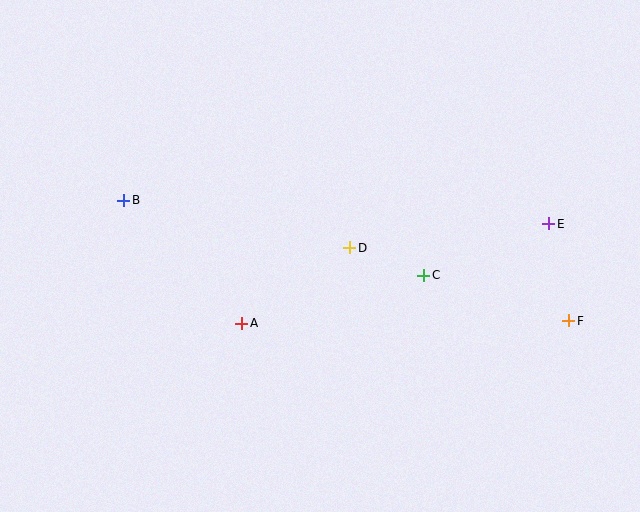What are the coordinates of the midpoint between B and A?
The midpoint between B and A is at (183, 262).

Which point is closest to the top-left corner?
Point B is closest to the top-left corner.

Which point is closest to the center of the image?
Point D at (350, 248) is closest to the center.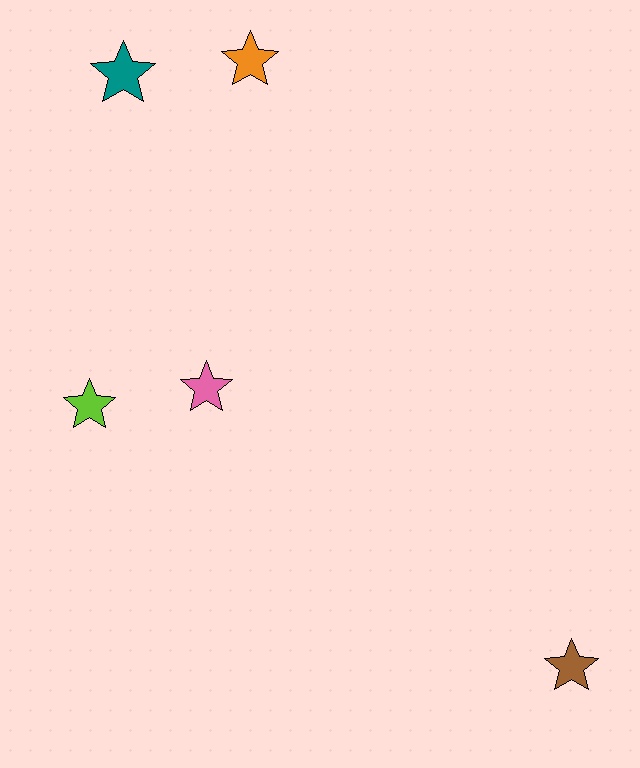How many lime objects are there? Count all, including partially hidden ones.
There is 1 lime object.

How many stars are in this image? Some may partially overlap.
There are 5 stars.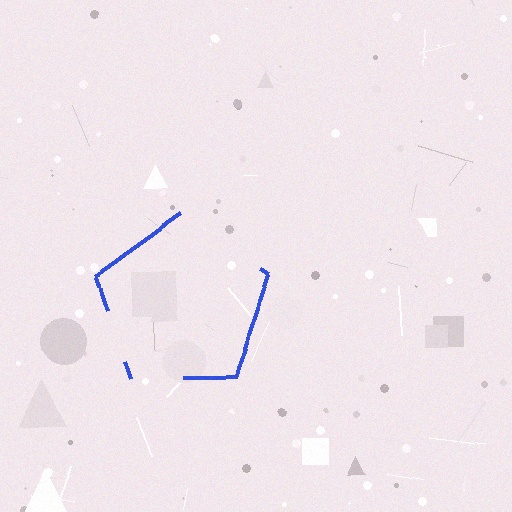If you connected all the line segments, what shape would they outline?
They would outline a pentagon.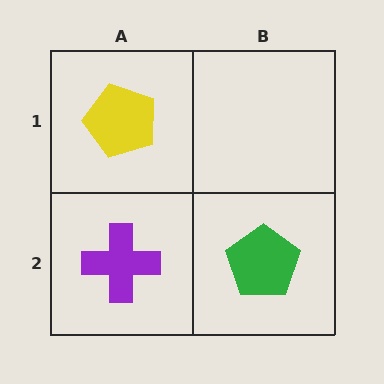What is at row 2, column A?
A purple cross.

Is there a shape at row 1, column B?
No, that cell is empty.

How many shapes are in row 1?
1 shape.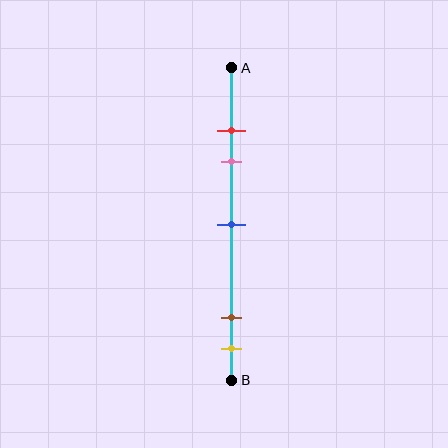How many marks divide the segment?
There are 5 marks dividing the segment.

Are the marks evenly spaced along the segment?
No, the marks are not evenly spaced.